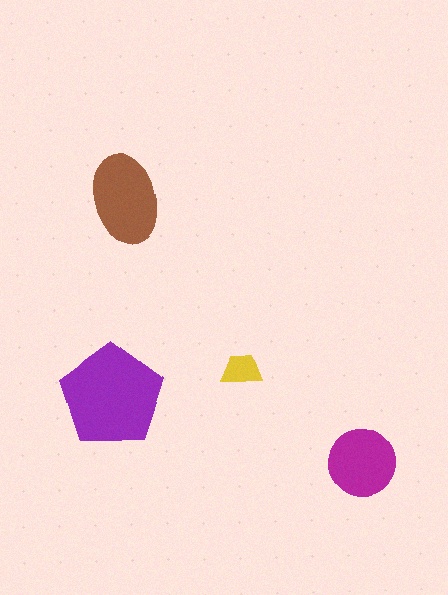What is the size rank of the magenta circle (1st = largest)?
3rd.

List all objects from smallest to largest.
The yellow trapezoid, the magenta circle, the brown ellipse, the purple pentagon.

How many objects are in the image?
There are 4 objects in the image.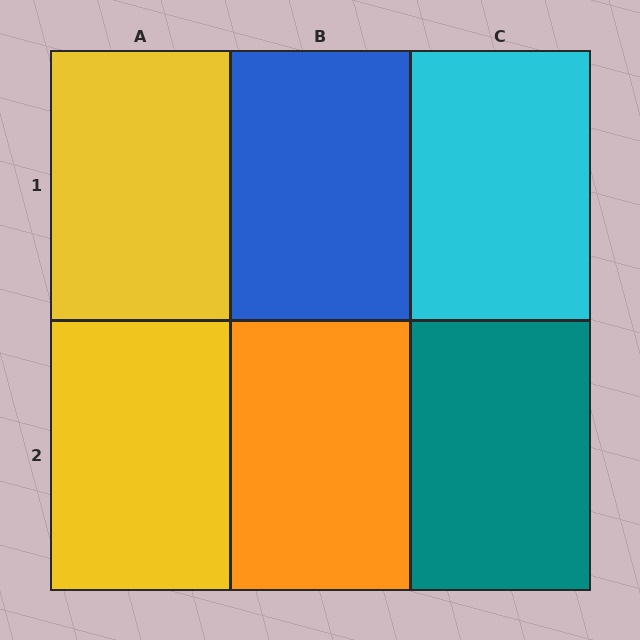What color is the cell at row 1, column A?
Yellow.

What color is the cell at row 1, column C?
Cyan.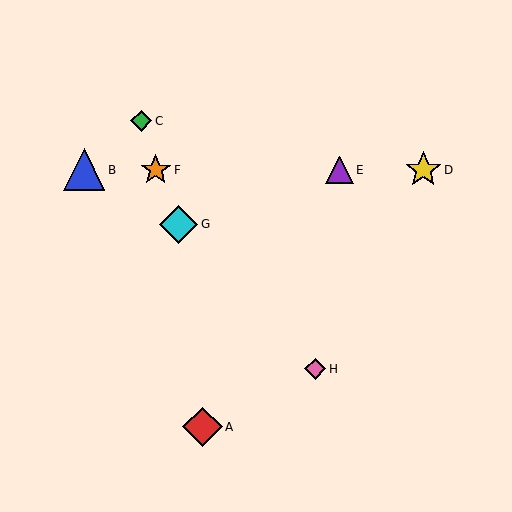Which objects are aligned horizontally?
Objects B, D, E, F are aligned horizontally.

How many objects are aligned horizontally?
4 objects (B, D, E, F) are aligned horizontally.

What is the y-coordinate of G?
Object G is at y≈224.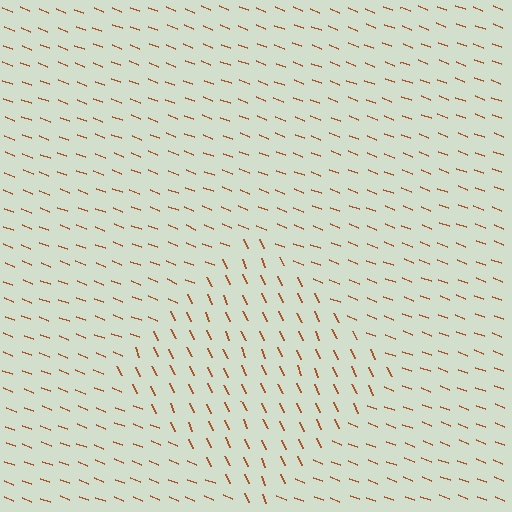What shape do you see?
I see a diamond.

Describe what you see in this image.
The image is filled with small brown line segments. A diamond region in the image has lines oriented differently from the surrounding lines, creating a visible texture boundary.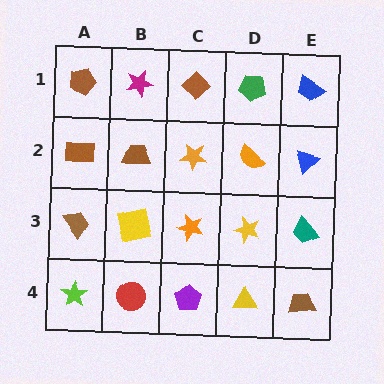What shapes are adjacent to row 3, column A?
A brown rectangle (row 2, column A), a lime star (row 4, column A), a yellow square (row 3, column B).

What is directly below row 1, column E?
A blue triangle.